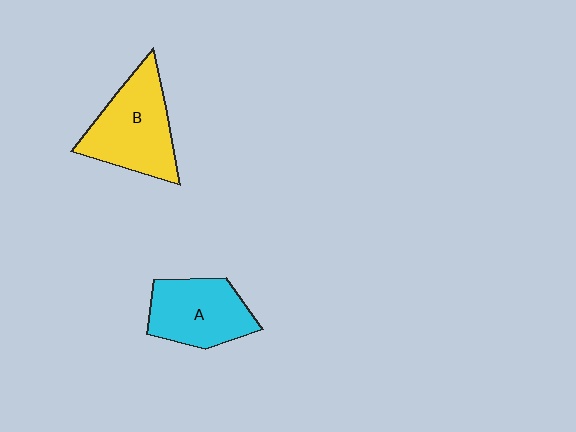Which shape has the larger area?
Shape B (yellow).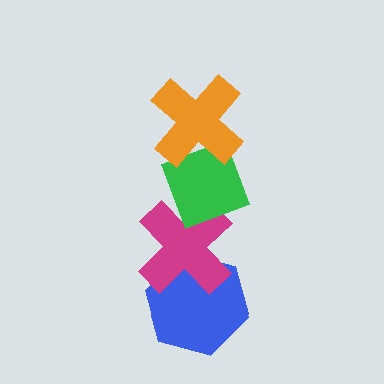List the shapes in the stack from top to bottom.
From top to bottom: the orange cross, the green diamond, the magenta cross, the blue hexagon.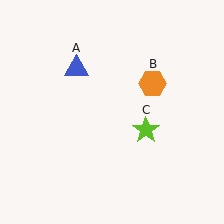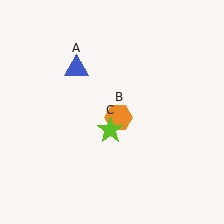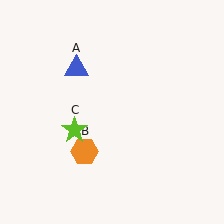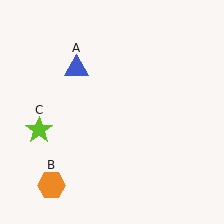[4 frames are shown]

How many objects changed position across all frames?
2 objects changed position: orange hexagon (object B), lime star (object C).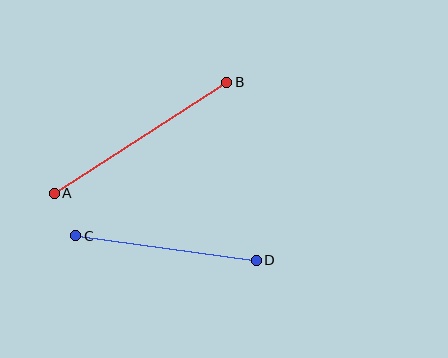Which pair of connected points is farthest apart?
Points A and B are farthest apart.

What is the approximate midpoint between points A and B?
The midpoint is at approximately (140, 138) pixels.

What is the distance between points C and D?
The distance is approximately 182 pixels.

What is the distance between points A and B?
The distance is approximately 205 pixels.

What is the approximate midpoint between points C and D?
The midpoint is at approximately (166, 248) pixels.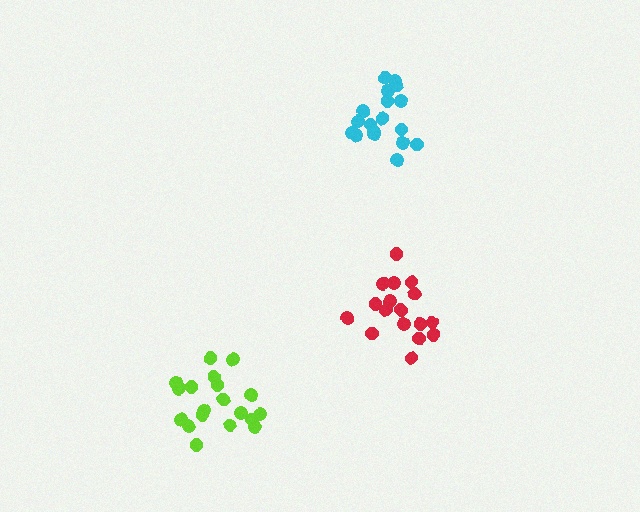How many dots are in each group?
Group 1: 18 dots, Group 2: 18 dots, Group 3: 19 dots (55 total).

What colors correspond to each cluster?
The clusters are colored: red, cyan, lime.